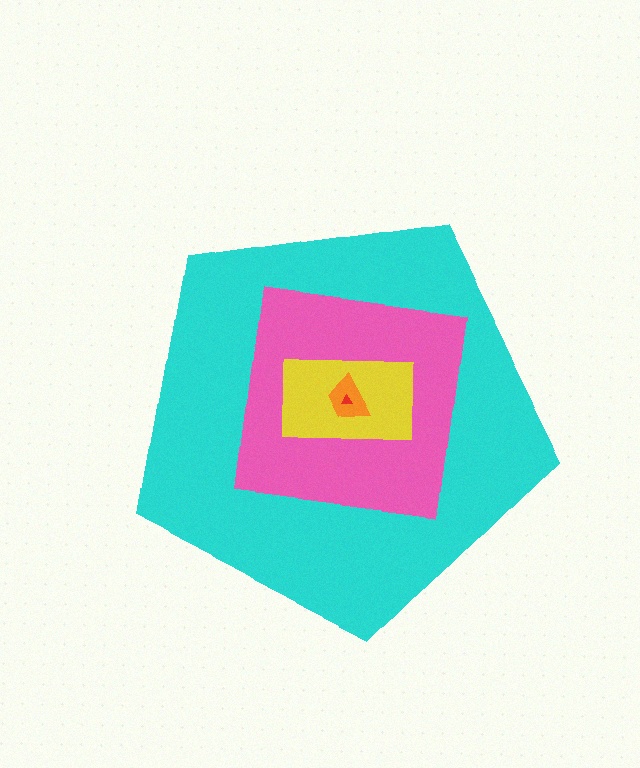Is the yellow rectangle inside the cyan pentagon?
Yes.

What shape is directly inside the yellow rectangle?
The orange trapezoid.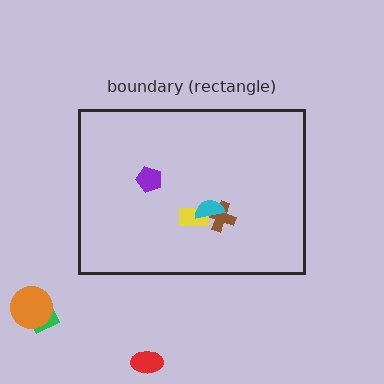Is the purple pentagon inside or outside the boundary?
Inside.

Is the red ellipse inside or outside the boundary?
Outside.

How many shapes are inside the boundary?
4 inside, 3 outside.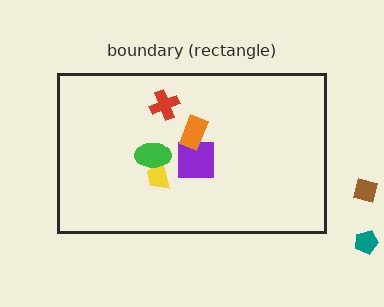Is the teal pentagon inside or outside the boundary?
Outside.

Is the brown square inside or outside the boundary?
Outside.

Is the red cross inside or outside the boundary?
Inside.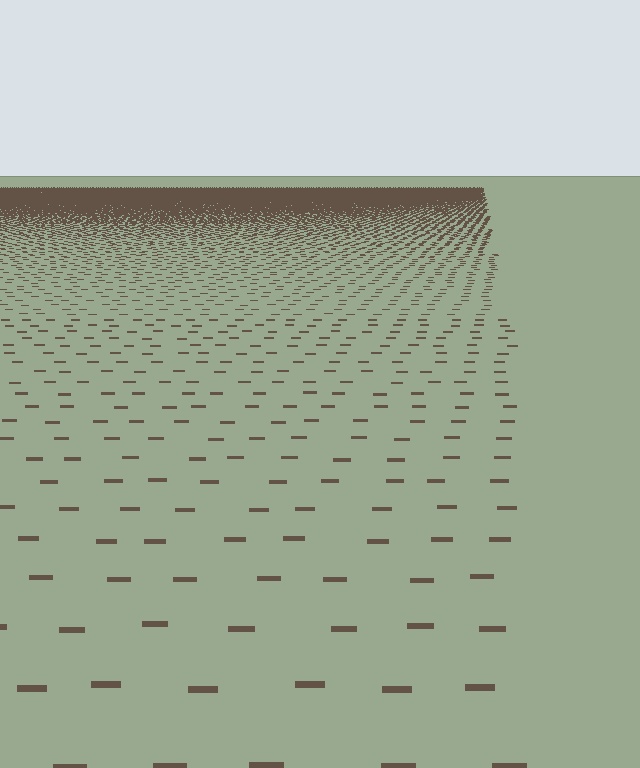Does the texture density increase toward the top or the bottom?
Density increases toward the top.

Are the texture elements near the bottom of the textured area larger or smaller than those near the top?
Larger. Near the bottom, elements are closer to the viewer and appear at a bigger on-screen size.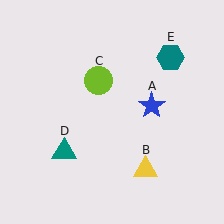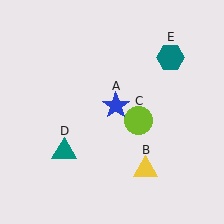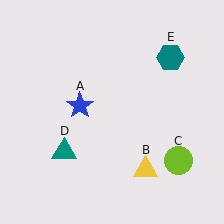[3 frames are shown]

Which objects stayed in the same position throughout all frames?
Yellow triangle (object B) and teal triangle (object D) and teal hexagon (object E) remained stationary.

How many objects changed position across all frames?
2 objects changed position: blue star (object A), lime circle (object C).